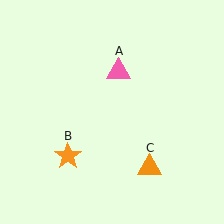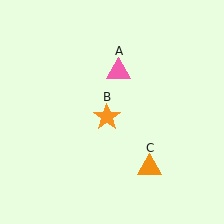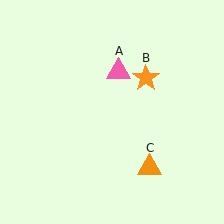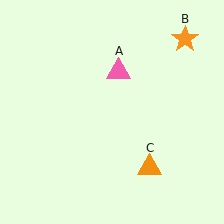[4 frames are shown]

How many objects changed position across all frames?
1 object changed position: orange star (object B).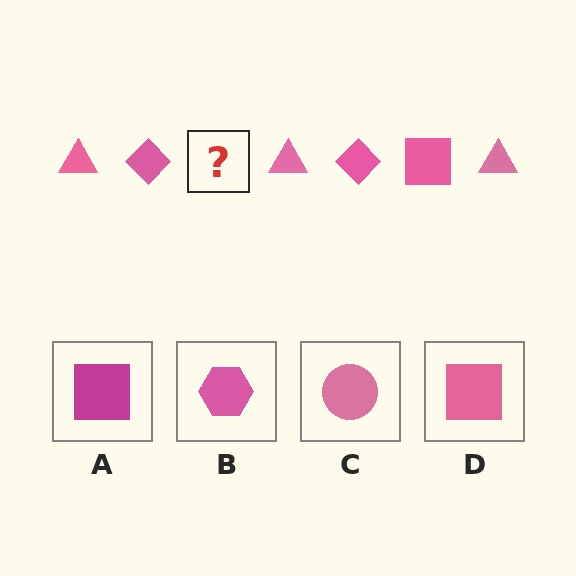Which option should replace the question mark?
Option D.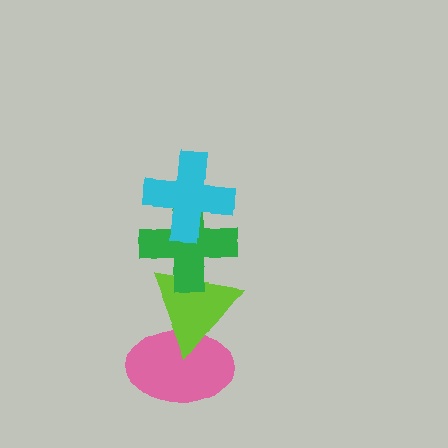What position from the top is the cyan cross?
The cyan cross is 1st from the top.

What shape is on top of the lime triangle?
The green cross is on top of the lime triangle.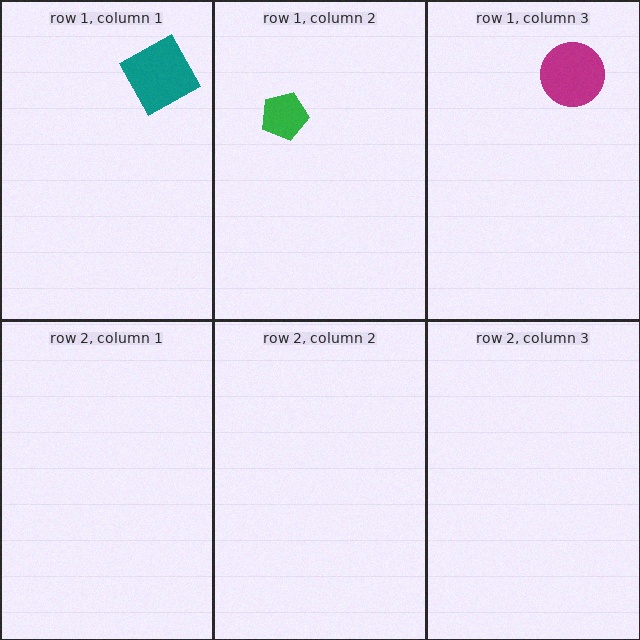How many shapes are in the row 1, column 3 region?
1.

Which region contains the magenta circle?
The row 1, column 3 region.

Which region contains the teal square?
The row 1, column 1 region.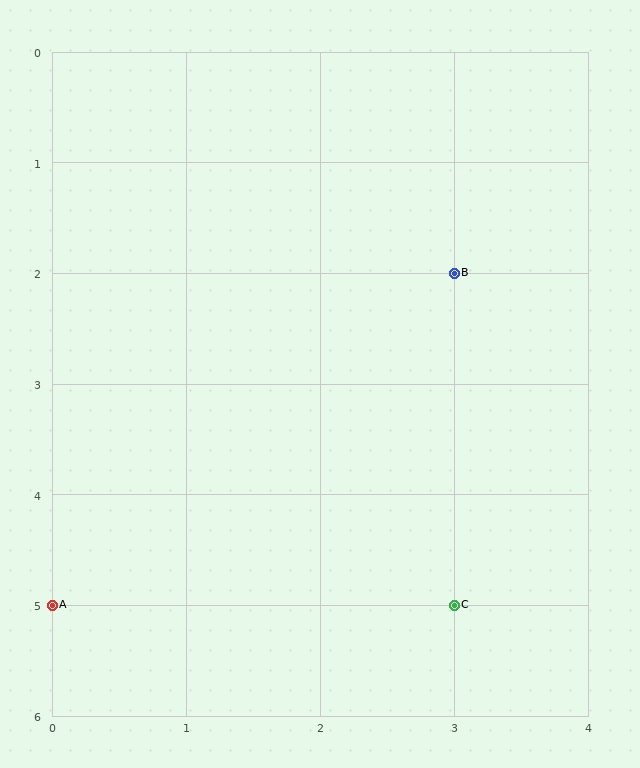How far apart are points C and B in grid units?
Points C and B are 3 rows apart.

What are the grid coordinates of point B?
Point B is at grid coordinates (3, 2).